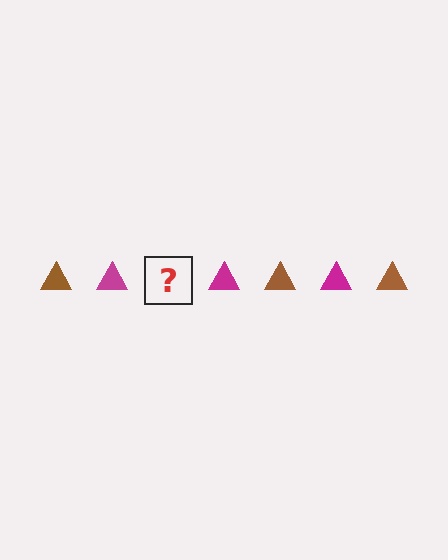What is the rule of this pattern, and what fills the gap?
The rule is that the pattern cycles through brown, magenta triangles. The gap should be filled with a brown triangle.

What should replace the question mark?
The question mark should be replaced with a brown triangle.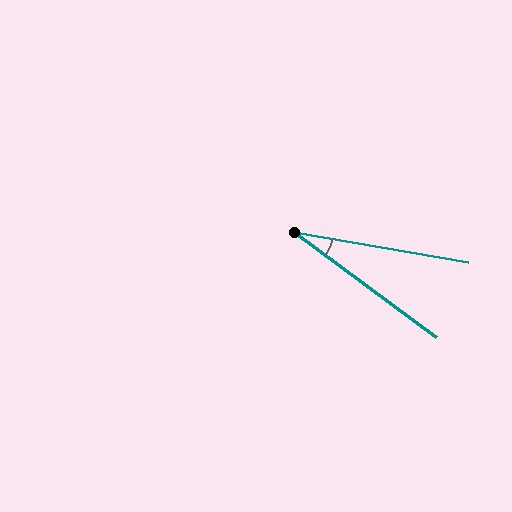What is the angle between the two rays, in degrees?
Approximately 26 degrees.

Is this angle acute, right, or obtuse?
It is acute.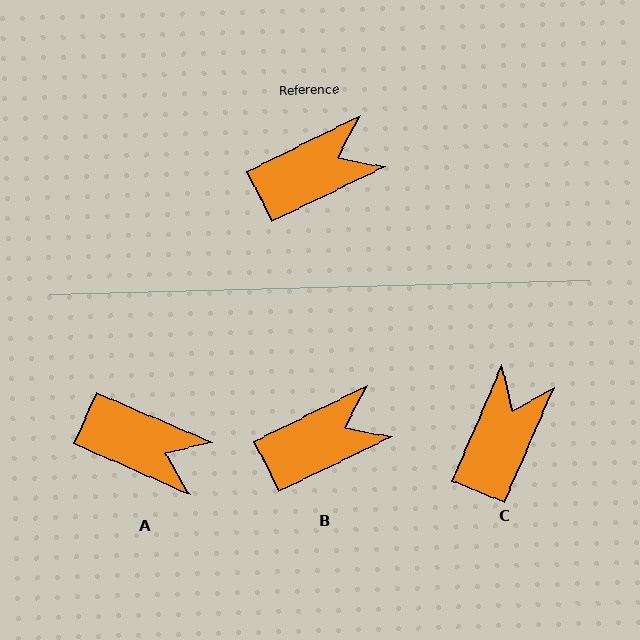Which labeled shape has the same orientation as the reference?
B.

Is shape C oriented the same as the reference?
No, it is off by about 41 degrees.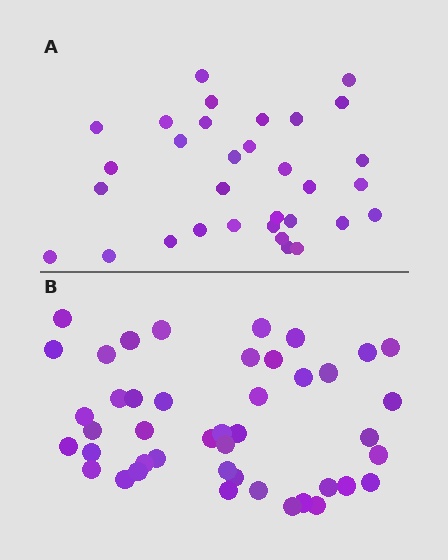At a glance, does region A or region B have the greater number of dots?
Region B (the bottom region) has more dots.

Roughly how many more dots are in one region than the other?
Region B has roughly 12 or so more dots than region A.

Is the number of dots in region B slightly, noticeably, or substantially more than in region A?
Region B has noticeably more, but not dramatically so. The ratio is roughly 1.4 to 1.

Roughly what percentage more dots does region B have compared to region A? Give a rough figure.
About 40% more.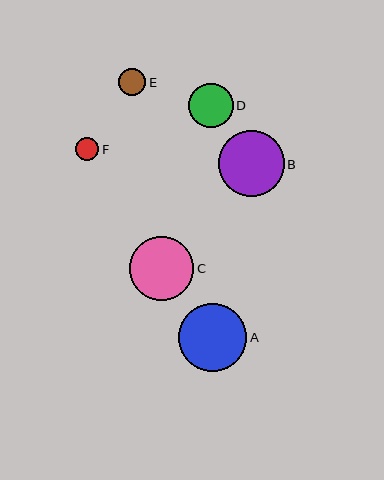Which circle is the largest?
Circle A is the largest with a size of approximately 68 pixels.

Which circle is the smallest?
Circle F is the smallest with a size of approximately 23 pixels.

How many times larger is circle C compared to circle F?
Circle C is approximately 2.8 times the size of circle F.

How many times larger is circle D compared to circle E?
Circle D is approximately 1.6 times the size of circle E.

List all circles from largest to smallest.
From largest to smallest: A, B, C, D, E, F.